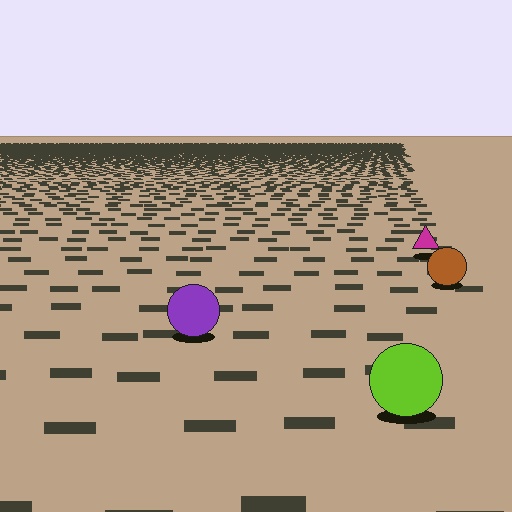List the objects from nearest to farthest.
From nearest to farthest: the lime circle, the purple circle, the brown circle, the magenta triangle.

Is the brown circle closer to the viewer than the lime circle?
No. The lime circle is closer — you can tell from the texture gradient: the ground texture is coarser near it.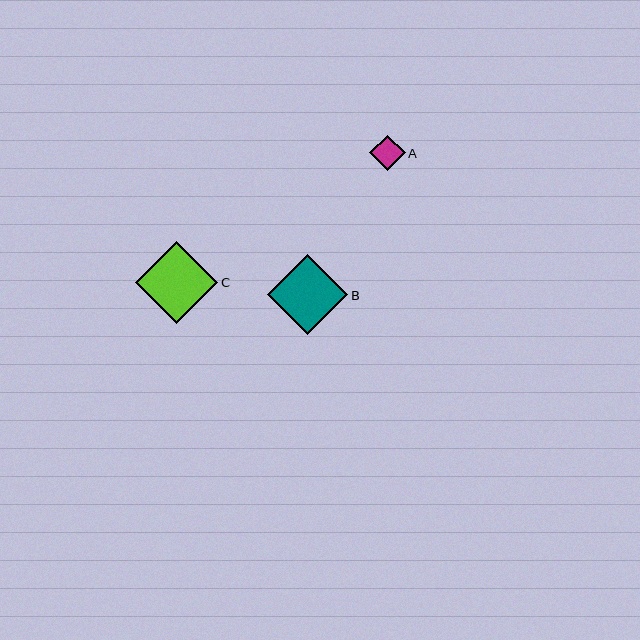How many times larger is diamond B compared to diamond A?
Diamond B is approximately 2.3 times the size of diamond A.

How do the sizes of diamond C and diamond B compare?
Diamond C and diamond B are approximately the same size.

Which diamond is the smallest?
Diamond A is the smallest with a size of approximately 35 pixels.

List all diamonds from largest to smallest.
From largest to smallest: C, B, A.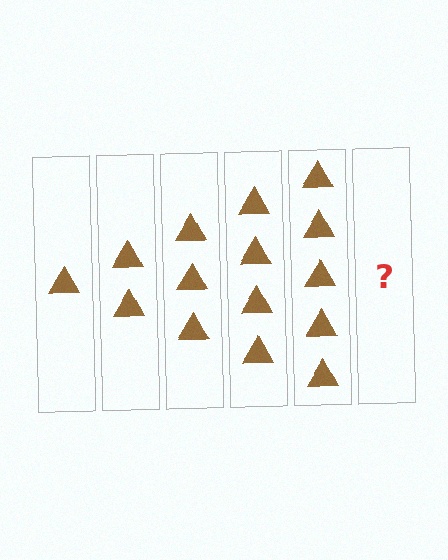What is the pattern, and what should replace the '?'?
The pattern is that each step adds one more triangle. The '?' should be 6 triangles.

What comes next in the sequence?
The next element should be 6 triangles.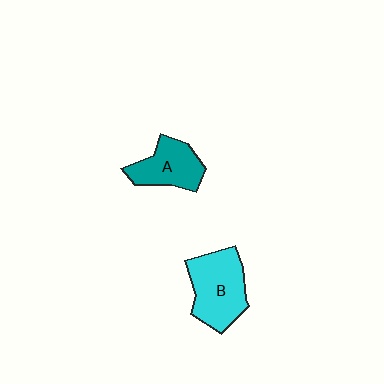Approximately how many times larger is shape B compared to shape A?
Approximately 1.4 times.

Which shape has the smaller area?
Shape A (teal).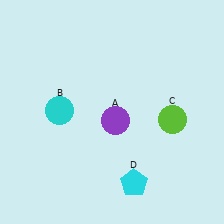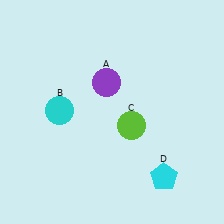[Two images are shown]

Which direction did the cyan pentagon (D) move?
The cyan pentagon (D) moved right.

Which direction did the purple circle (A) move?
The purple circle (A) moved up.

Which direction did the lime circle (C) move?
The lime circle (C) moved left.